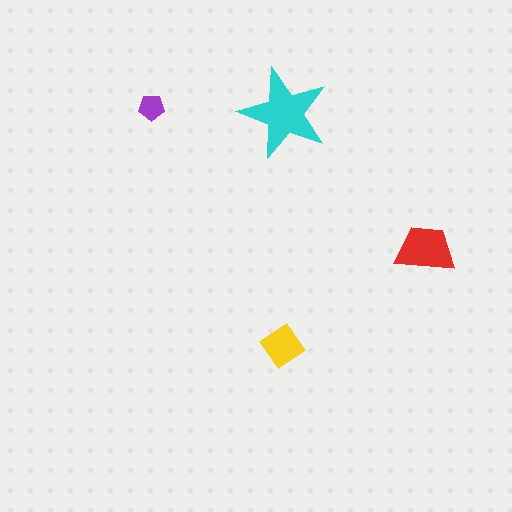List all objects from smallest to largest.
The purple pentagon, the yellow diamond, the red trapezoid, the cyan star.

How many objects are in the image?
There are 4 objects in the image.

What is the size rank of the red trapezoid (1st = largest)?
2nd.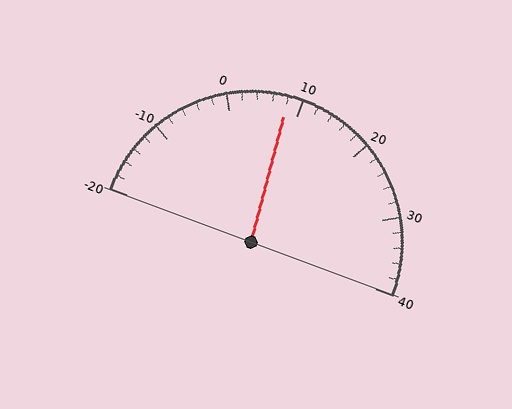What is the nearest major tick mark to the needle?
The nearest major tick mark is 10.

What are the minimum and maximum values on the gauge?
The gauge ranges from -20 to 40.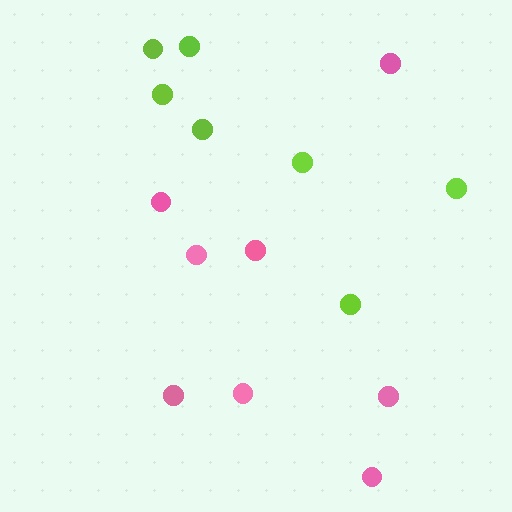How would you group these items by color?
There are 2 groups: one group of lime circles (7) and one group of pink circles (8).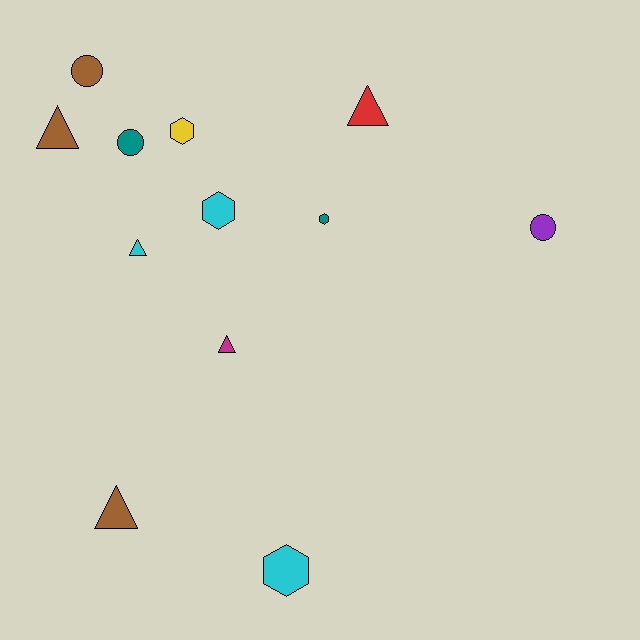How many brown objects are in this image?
There are 3 brown objects.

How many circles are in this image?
There are 3 circles.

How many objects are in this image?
There are 12 objects.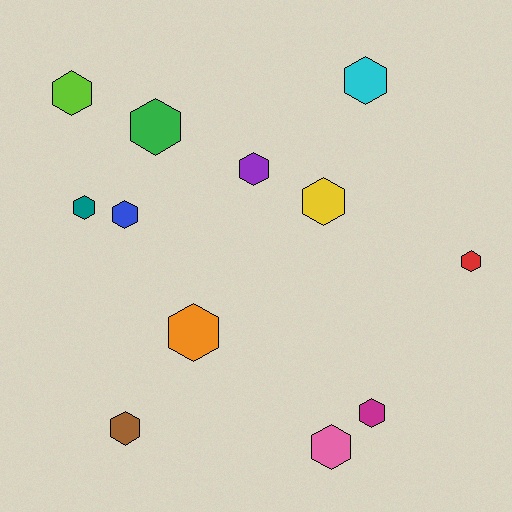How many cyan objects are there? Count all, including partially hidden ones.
There is 1 cyan object.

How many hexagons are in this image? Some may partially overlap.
There are 12 hexagons.